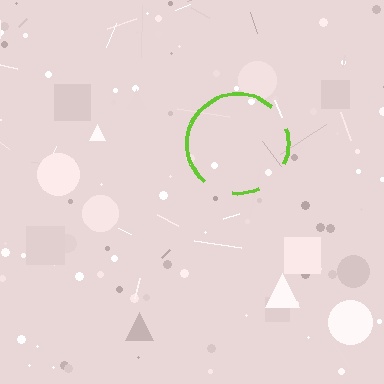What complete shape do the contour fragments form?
The contour fragments form a circle.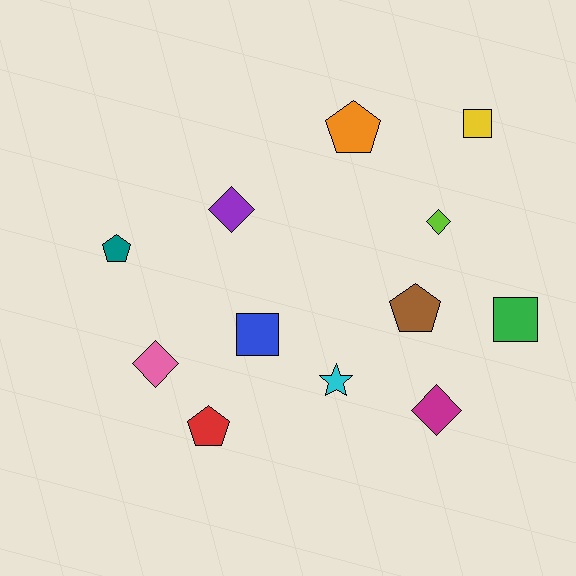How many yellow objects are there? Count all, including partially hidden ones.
There is 1 yellow object.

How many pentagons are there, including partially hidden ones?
There are 4 pentagons.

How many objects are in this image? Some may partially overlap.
There are 12 objects.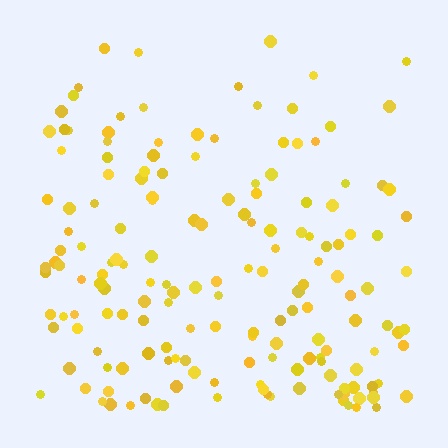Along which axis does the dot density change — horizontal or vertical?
Vertical.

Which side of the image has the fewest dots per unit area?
The top.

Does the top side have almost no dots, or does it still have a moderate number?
Still a moderate number, just noticeably fewer than the bottom.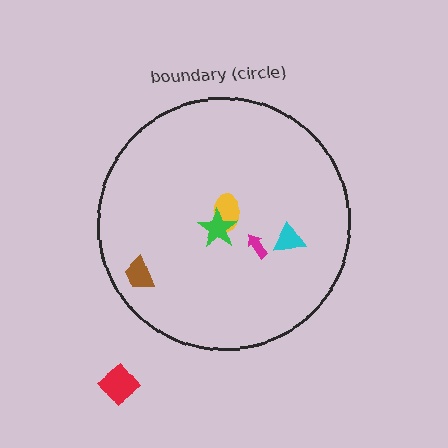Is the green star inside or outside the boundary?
Inside.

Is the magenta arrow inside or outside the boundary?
Inside.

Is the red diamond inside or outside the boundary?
Outside.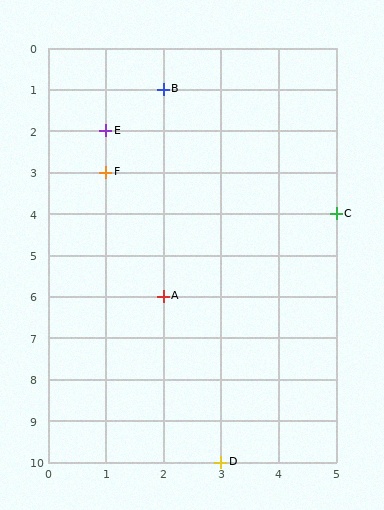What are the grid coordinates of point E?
Point E is at grid coordinates (1, 2).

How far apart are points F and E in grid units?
Points F and E are 1 row apart.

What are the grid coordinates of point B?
Point B is at grid coordinates (2, 1).